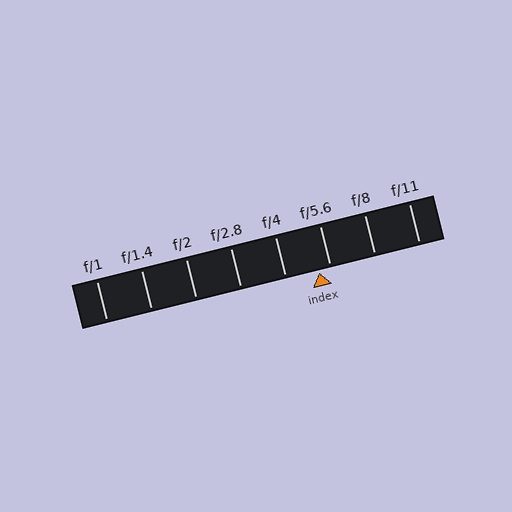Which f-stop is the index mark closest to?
The index mark is closest to f/5.6.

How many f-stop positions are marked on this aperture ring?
There are 8 f-stop positions marked.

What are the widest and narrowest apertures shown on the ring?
The widest aperture shown is f/1 and the narrowest is f/11.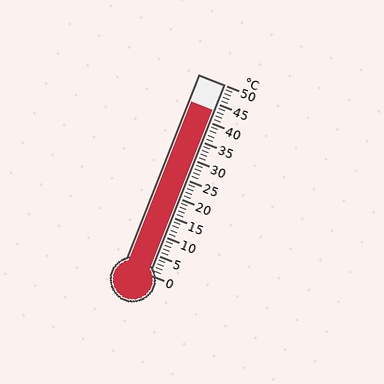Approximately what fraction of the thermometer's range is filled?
The thermometer is filled to approximately 85% of its range.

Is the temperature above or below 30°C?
The temperature is above 30°C.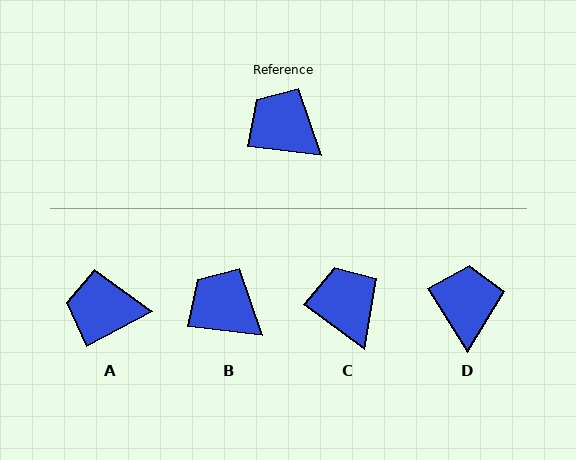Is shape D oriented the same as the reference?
No, it is off by about 50 degrees.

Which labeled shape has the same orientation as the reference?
B.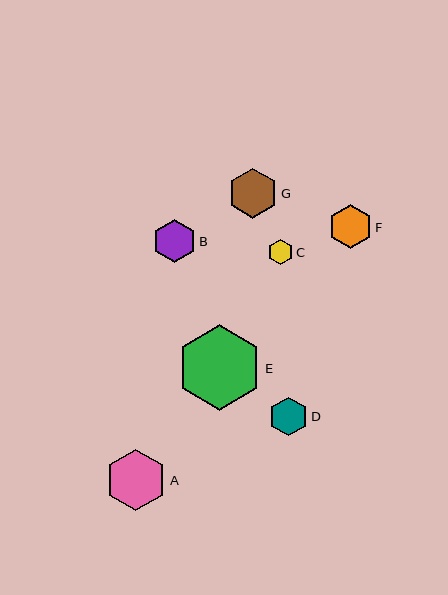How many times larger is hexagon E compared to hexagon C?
Hexagon E is approximately 3.4 times the size of hexagon C.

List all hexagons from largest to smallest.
From largest to smallest: E, A, G, F, B, D, C.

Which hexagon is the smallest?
Hexagon C is the smallest with a size of approximately 25 pixels.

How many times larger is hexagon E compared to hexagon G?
Hexagon E is approximately 1.7 times the size of hexagon G.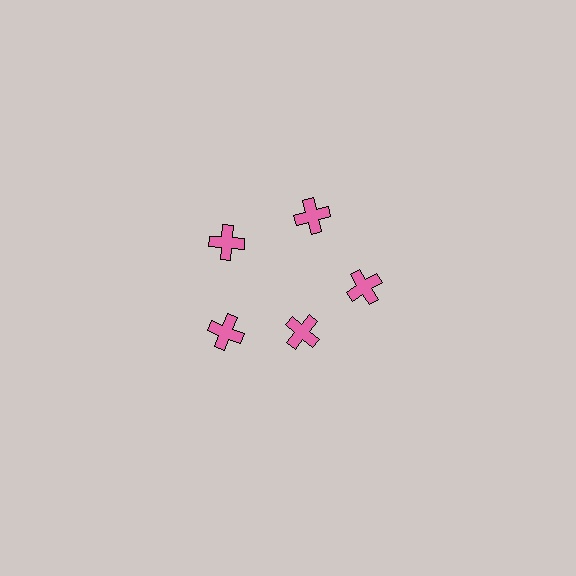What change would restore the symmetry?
The symmetry would be restored by moving it outward, back onto the ring so that all 5 crosses sit at equal angles and equal distance from the center.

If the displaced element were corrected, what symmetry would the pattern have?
It would have 5-fold rotational symmetry — the pattern would map onto itself every 72 degrees.